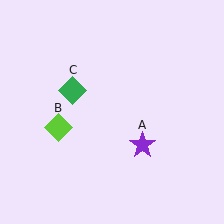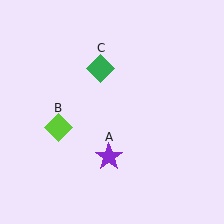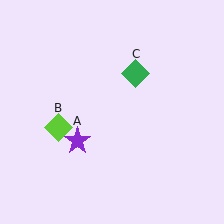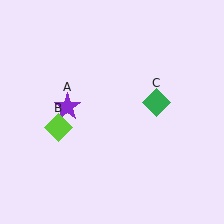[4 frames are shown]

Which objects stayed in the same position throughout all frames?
Lime diamond (object B) remained stationary.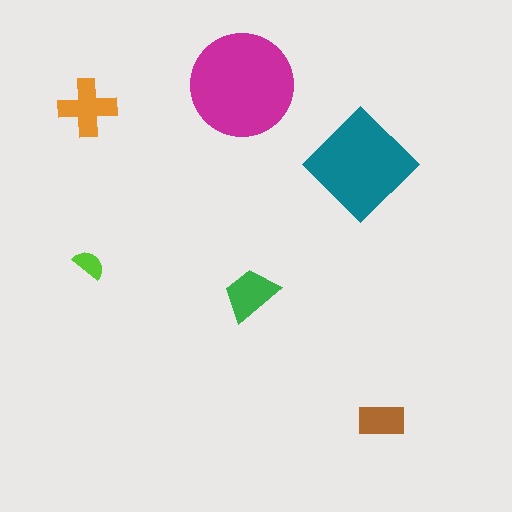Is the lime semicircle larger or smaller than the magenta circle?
Smaller.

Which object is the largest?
The magenta circle.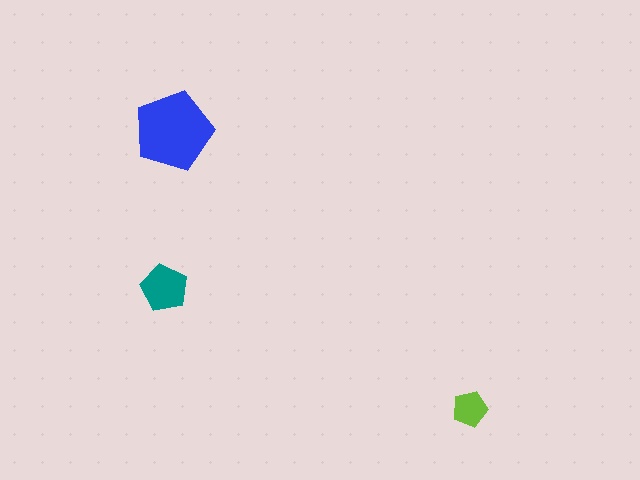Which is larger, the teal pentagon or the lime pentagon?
The teal one.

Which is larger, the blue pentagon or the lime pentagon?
The blue one.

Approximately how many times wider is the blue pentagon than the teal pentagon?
About 1.5 times wider.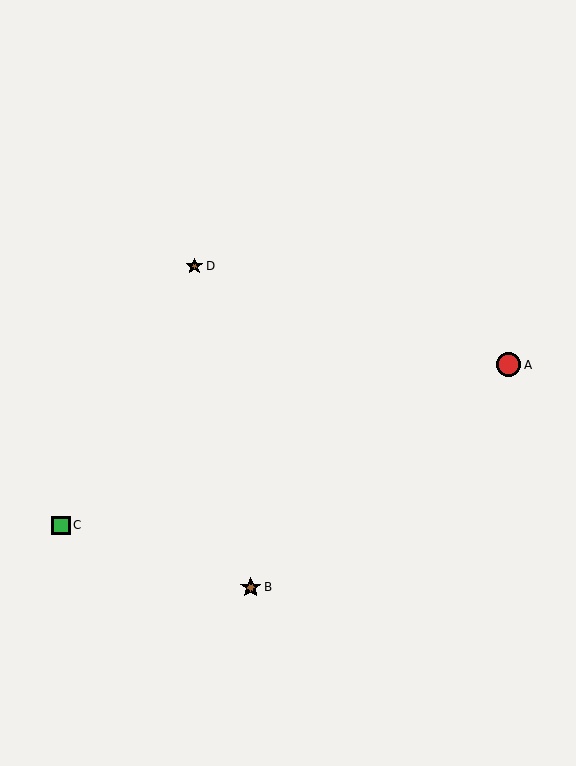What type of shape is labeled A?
Shape A is a red circle.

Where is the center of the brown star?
The center of the brown star is at (251, 588).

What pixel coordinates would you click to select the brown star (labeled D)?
Click at (194, 266) to select the brown star D.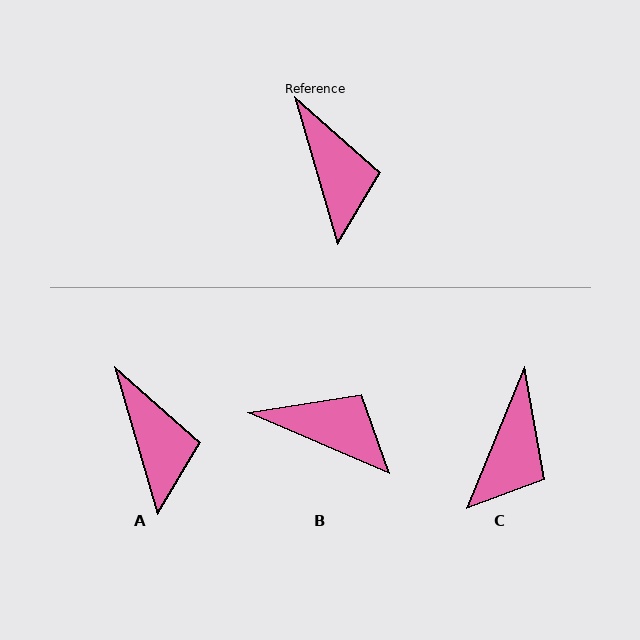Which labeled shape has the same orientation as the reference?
A.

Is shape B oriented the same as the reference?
No, it is off by about 50 degrees.